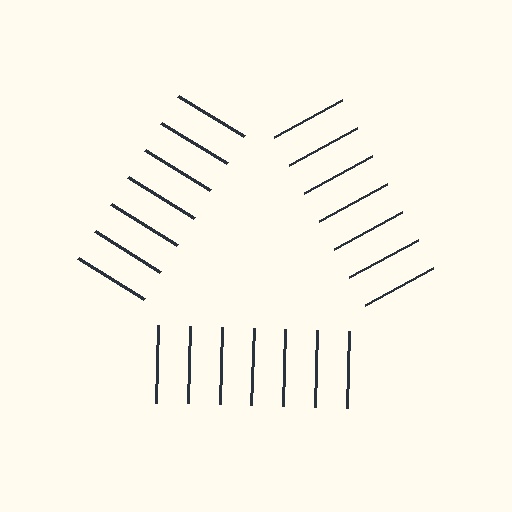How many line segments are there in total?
21 — 7 along each of the 3 edges.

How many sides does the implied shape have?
3 sides — the line-ends trace a triangle.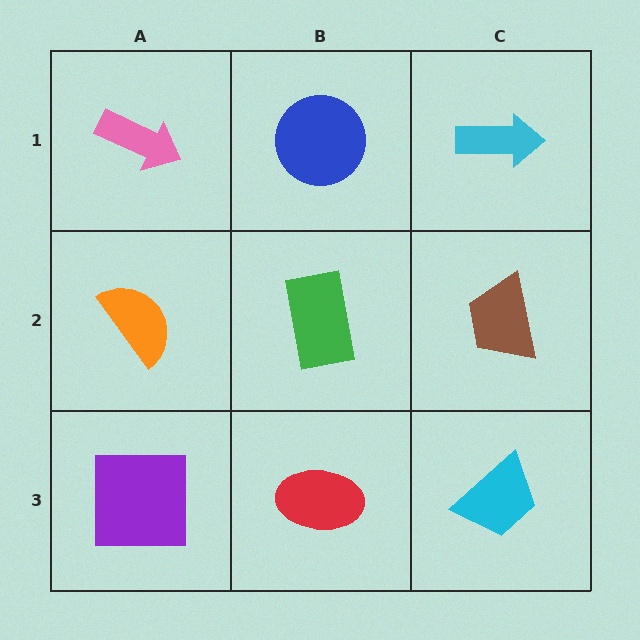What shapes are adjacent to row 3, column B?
A green rectangle (row 2, column B), a purple square (row 3, column A), a cyan trapezoid (row 3, column C).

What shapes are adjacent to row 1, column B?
A green rectangle (row 2, column B), a pink arrow (row 1, column A), a cyan arrow (row 1, column C).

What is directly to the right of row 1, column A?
A blue circle.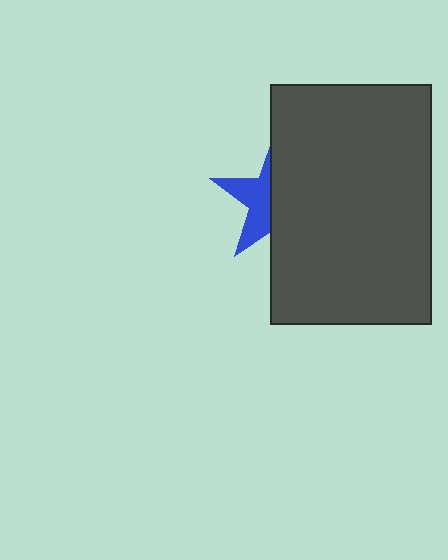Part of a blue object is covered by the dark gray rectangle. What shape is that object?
It is a star.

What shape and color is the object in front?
The object in front is a dark gray rectangle.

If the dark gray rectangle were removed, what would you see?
You would see the complete blue star.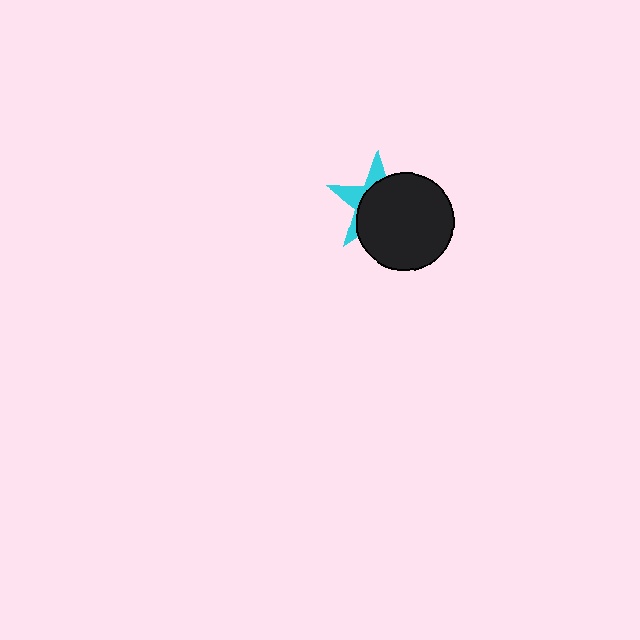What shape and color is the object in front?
The object in front is a black circle.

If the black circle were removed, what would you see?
You would see the complete cyan star.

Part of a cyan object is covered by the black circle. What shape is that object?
It is a star.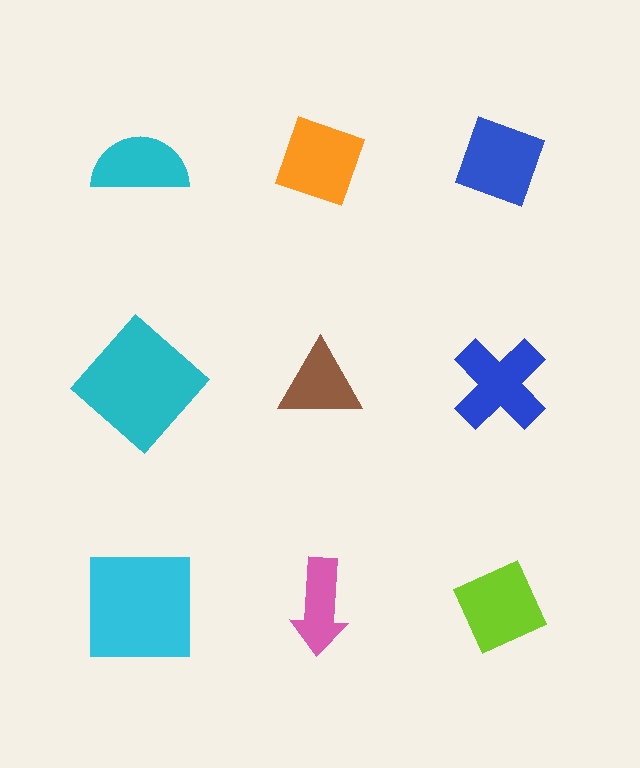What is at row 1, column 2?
An orange diamond.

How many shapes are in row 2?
3 shapes.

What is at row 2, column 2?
A brown triangle.